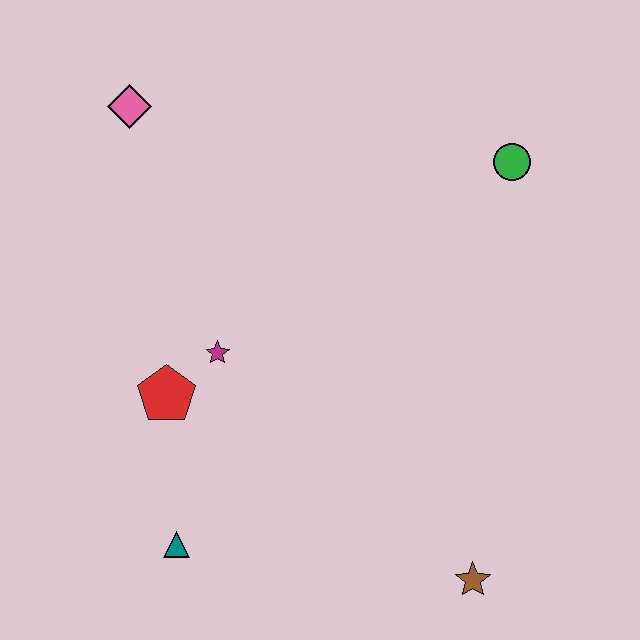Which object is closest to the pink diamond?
The magenta star is closest to the pink diamond.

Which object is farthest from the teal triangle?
The green circle is farthest from the teal triangle.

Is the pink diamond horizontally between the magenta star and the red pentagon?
No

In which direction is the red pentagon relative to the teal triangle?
The red pentagon is above the teal triangle.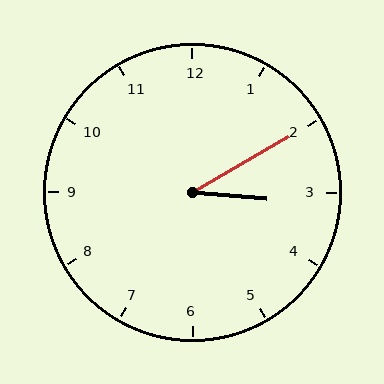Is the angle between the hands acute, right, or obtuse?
It is acute.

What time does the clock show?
3:10.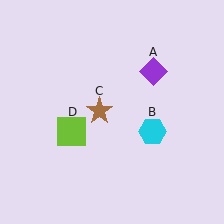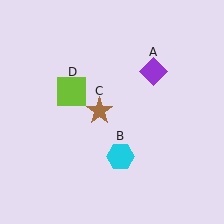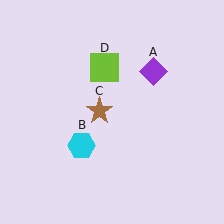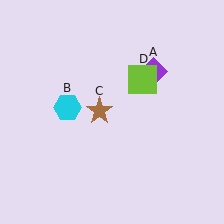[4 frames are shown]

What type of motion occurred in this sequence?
The cyan hexagon (object B), lime square (object D) rotated clockwise around the center of the scene.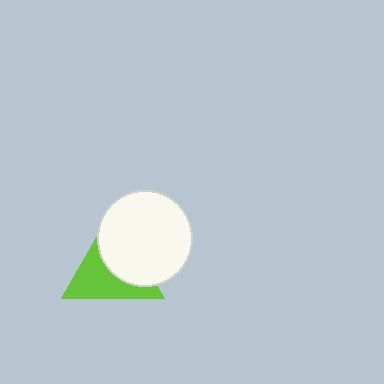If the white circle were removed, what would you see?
You would see the complete lime triangle.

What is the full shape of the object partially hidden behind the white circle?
The partially hidden object is a lime triangle.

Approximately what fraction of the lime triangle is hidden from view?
Roughly 48% of the lime triangle is hidden behind the white circle.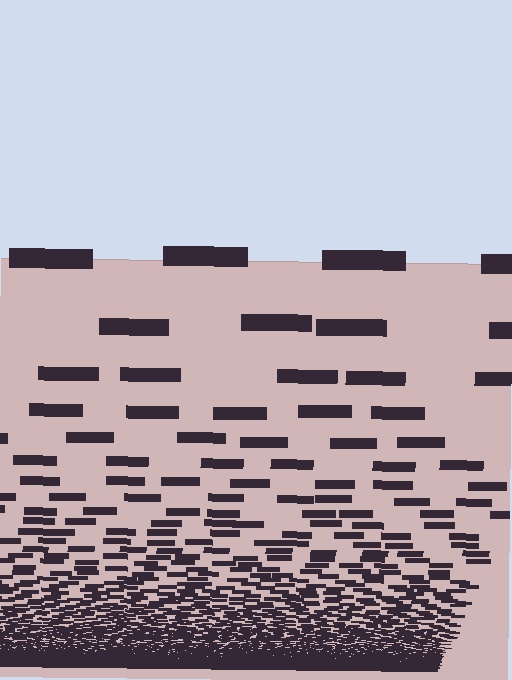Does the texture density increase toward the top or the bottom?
Density increases toward the bottom.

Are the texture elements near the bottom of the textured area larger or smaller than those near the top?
Smaller. The gradient is inverted — elements near the bottom are smaller and denser.